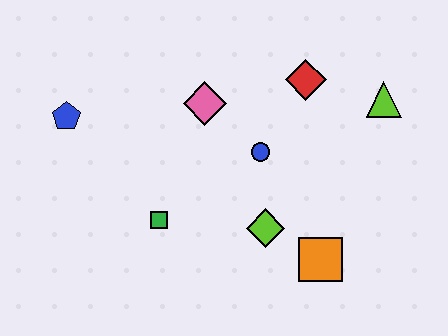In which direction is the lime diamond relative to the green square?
The lime diamond is to the right of the green square.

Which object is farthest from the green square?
The lime triangle is farthest from the green square.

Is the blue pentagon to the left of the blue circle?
Yes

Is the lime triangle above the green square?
Yes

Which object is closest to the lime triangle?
The red diamond is closest to the lime triangle.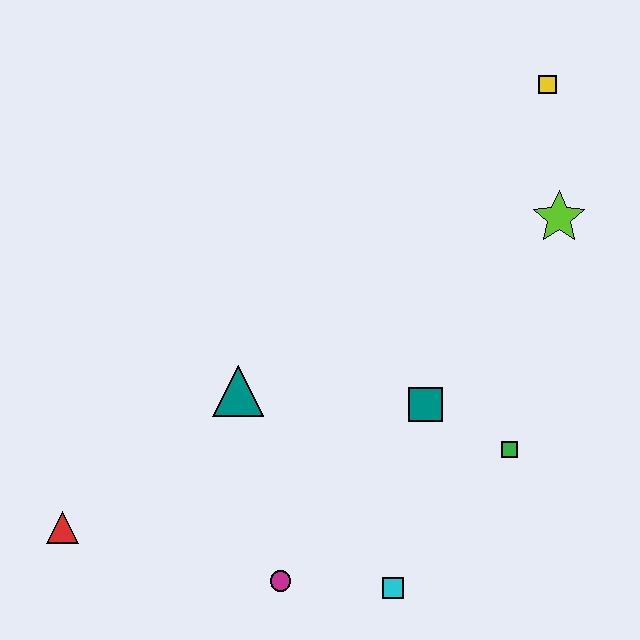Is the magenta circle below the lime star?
Yes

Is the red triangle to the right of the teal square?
No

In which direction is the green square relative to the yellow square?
The green square is below the yellow square.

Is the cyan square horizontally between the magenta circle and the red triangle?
No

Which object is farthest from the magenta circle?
The yellow square is farthest from the magenta circle.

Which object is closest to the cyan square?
The magenta circle is closest to the cyan square.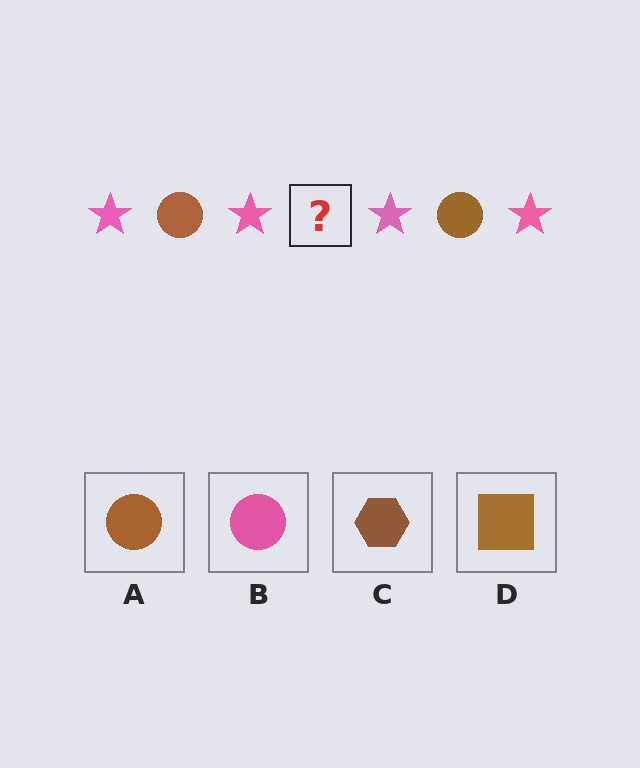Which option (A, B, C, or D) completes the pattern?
A.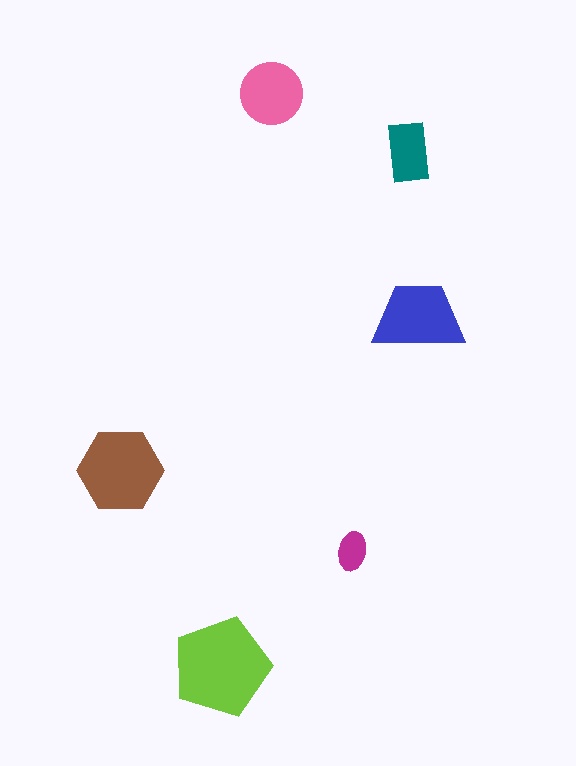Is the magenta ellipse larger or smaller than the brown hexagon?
Smaller.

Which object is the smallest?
The magenta ellipse.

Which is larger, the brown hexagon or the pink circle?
The brown hexagon.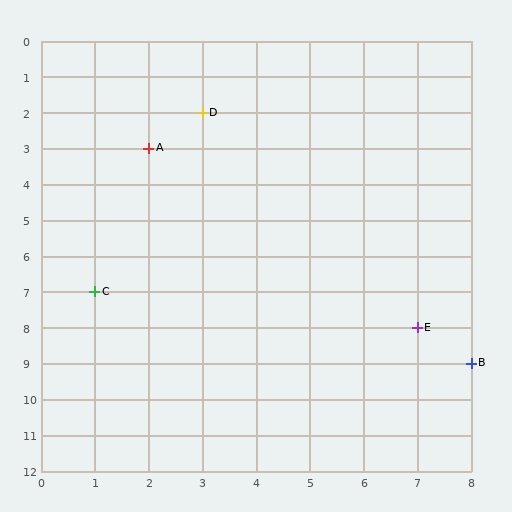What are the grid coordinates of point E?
Point E is at grid coordinates (7, 8).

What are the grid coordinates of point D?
Point D is at grid coordinates (3, 2).